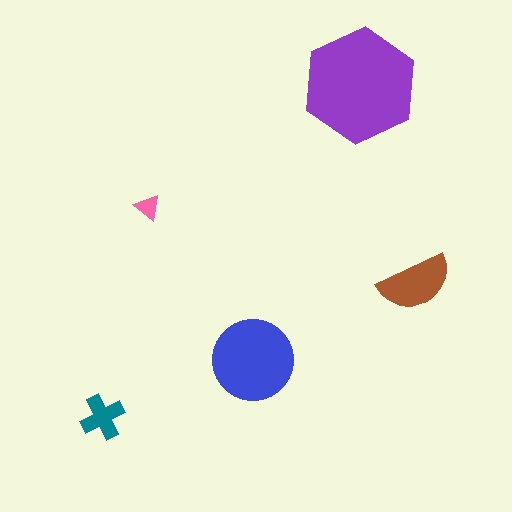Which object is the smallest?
The pink triangle.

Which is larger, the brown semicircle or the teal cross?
The brown semicircle.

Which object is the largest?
The purple hexagon.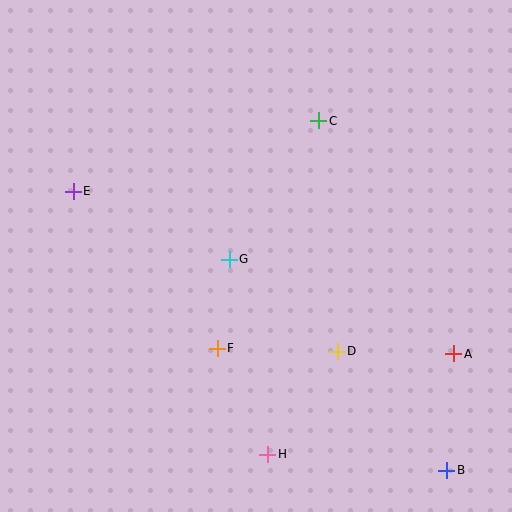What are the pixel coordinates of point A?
Point A is at (454, 354).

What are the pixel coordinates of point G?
Point G is at (229, 259).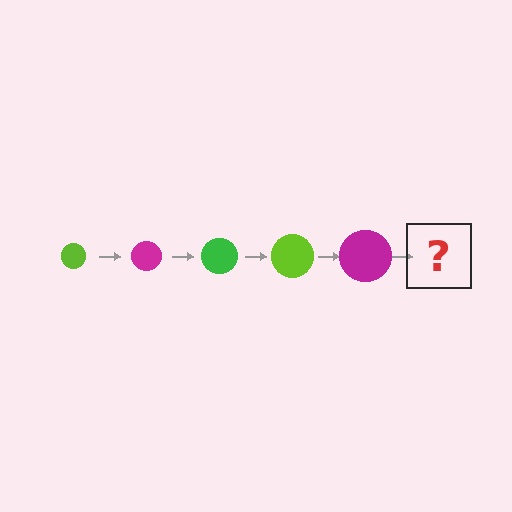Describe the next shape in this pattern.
It should be a green circle, larger than the previous one.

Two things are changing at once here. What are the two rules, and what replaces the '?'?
The two rules are that the circle grows larger each step and the color cycles through lime, magenta, and green. The '?' should be a green circle, larger than the previous one.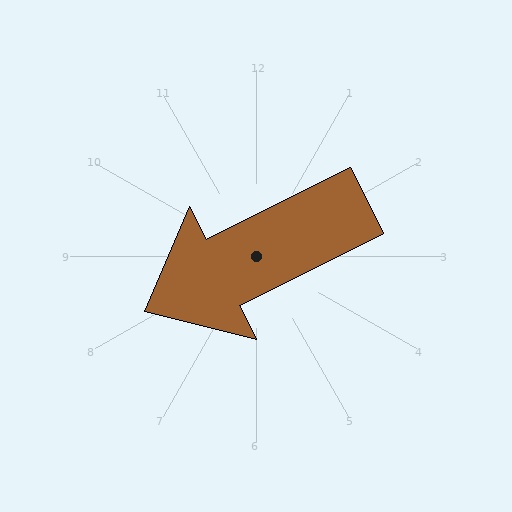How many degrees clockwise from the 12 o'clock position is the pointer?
Approximately 243 degrees.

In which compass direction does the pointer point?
Southwest.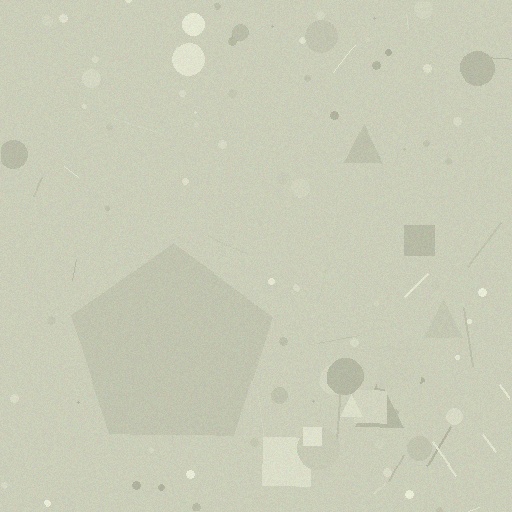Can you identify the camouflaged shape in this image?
The camouflaged shape is a pentagon.